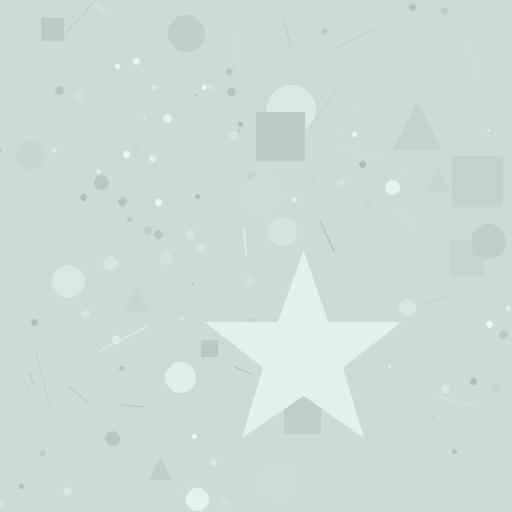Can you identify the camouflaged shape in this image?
The camouflaged shape is a star.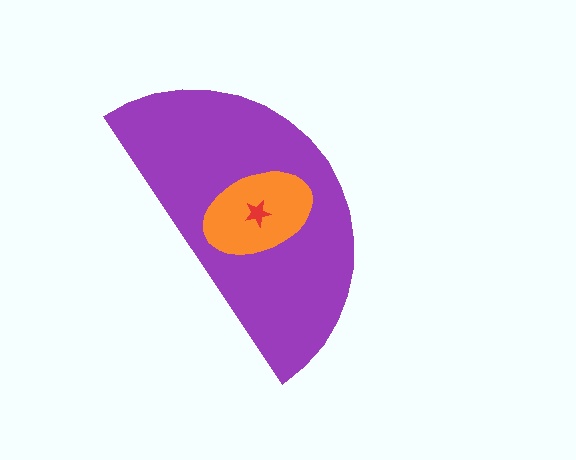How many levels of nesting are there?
3.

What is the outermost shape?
The purple semicircle.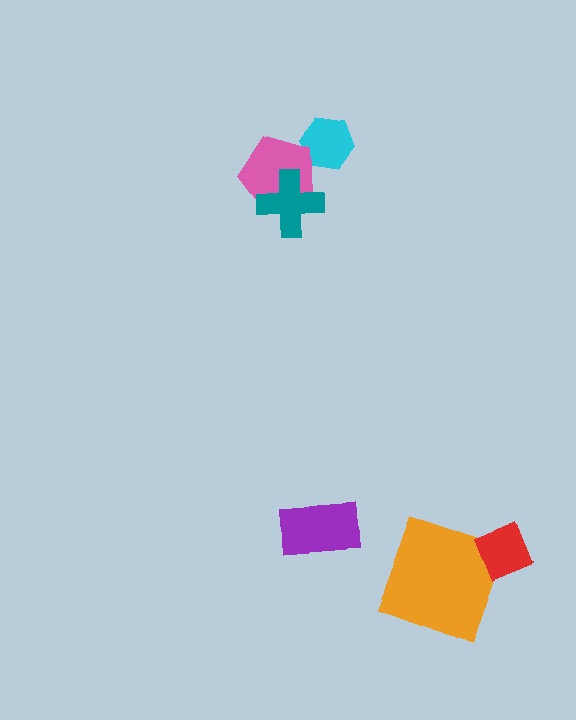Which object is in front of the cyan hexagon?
The pink pentagon is in front of the cyan hexagon.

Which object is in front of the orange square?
The red diamond is in front of the orange square.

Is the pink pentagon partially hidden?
Yes, it is partially covered by another shape.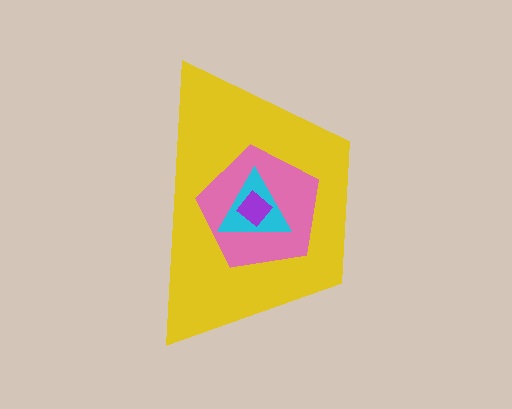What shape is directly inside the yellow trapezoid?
The pink pentagon.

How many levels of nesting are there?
4.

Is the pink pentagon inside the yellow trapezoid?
Yes.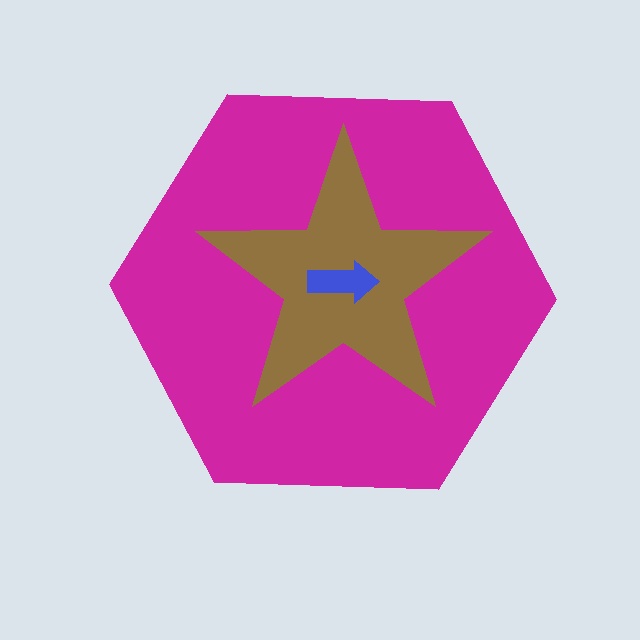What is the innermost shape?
The blue arrow.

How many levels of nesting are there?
3.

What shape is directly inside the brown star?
The blue arrow.